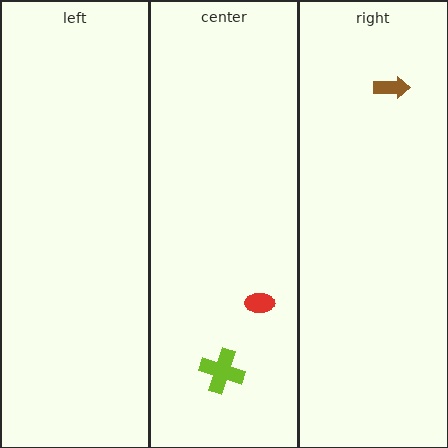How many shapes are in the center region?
2.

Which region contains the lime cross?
The center region.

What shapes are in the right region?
The brown arrow.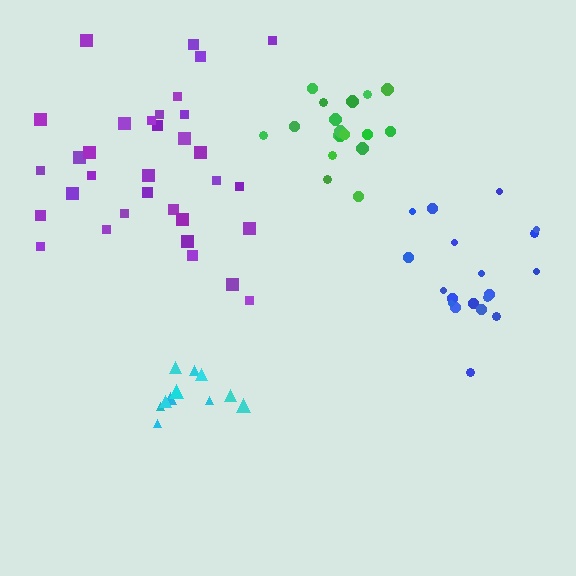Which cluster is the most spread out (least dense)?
Purple.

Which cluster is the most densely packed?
Cyan.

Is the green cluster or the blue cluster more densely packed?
Green.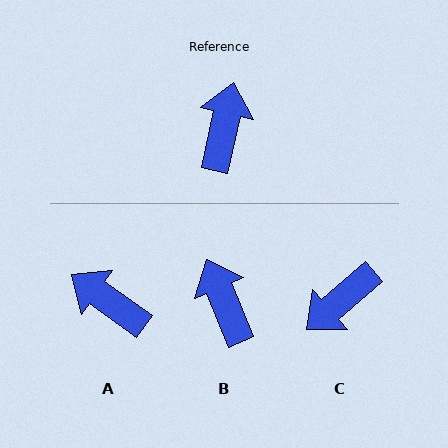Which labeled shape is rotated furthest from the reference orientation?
C, about 143 degrees away.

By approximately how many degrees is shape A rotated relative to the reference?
Approximately 67 degrees counter-clockwise.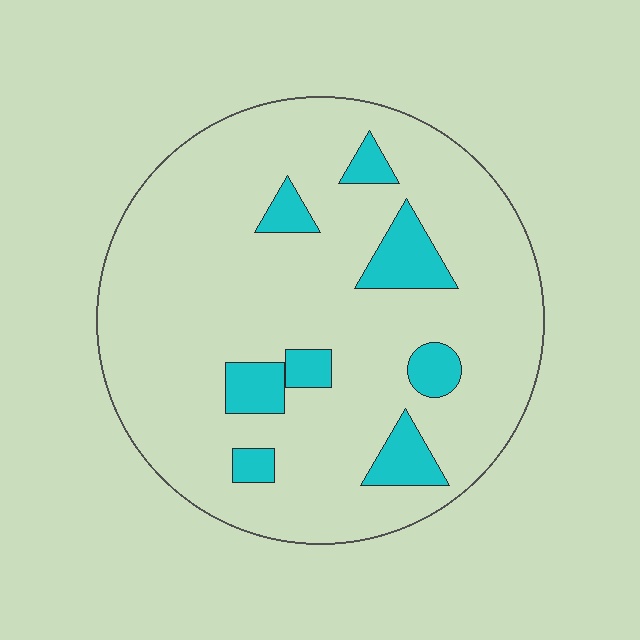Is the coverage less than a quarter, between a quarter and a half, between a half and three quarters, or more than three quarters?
Less than a quarter.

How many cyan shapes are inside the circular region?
8.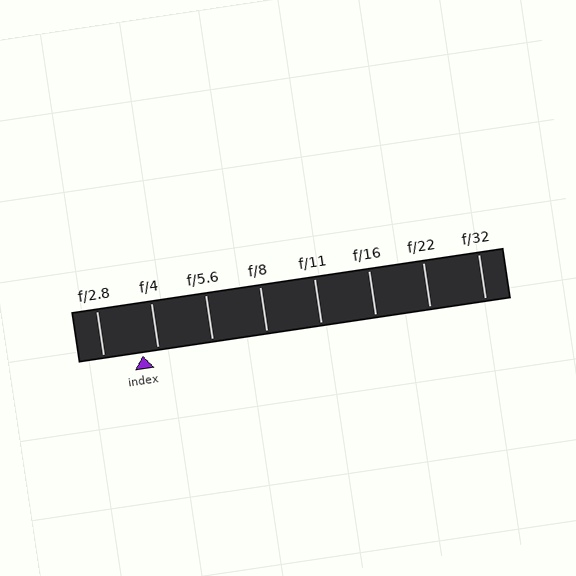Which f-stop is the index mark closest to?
The index mark is closest to f/4.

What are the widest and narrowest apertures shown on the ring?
The widest aperture shown is f/2.8 and the narrowest is f/32.